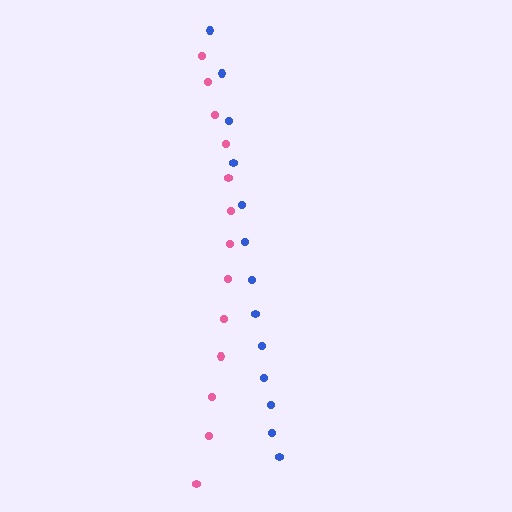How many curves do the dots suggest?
There are 2 distinct paths.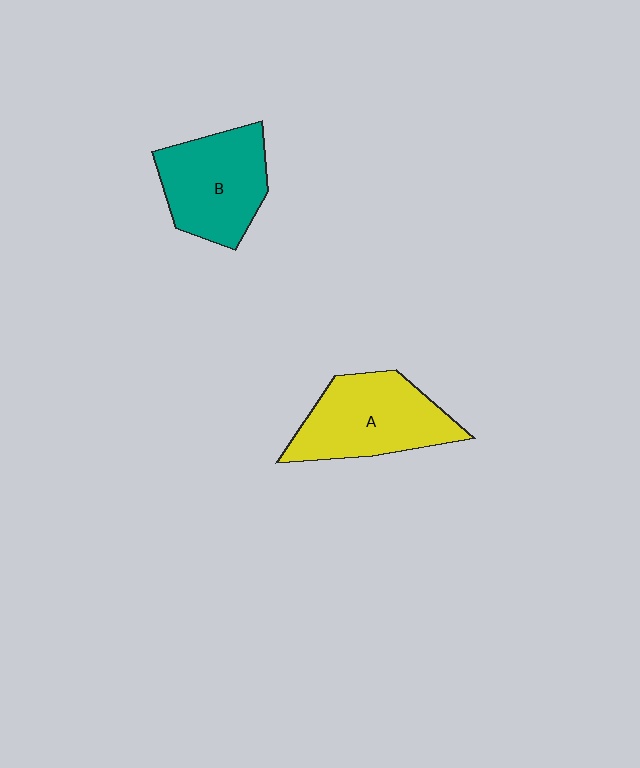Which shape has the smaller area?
Shape B (teal).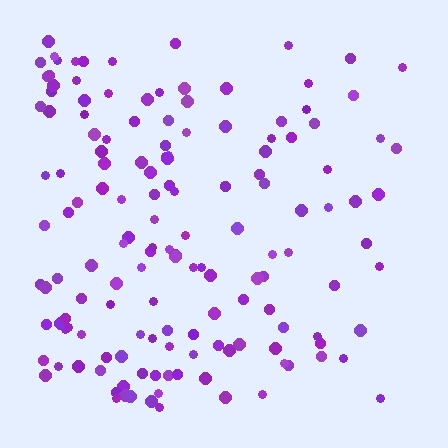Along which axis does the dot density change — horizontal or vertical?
Horizontal.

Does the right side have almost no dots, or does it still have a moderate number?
Still a moderate number, just noticeably fewer than the left.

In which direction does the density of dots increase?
From right to left, with the left side densest.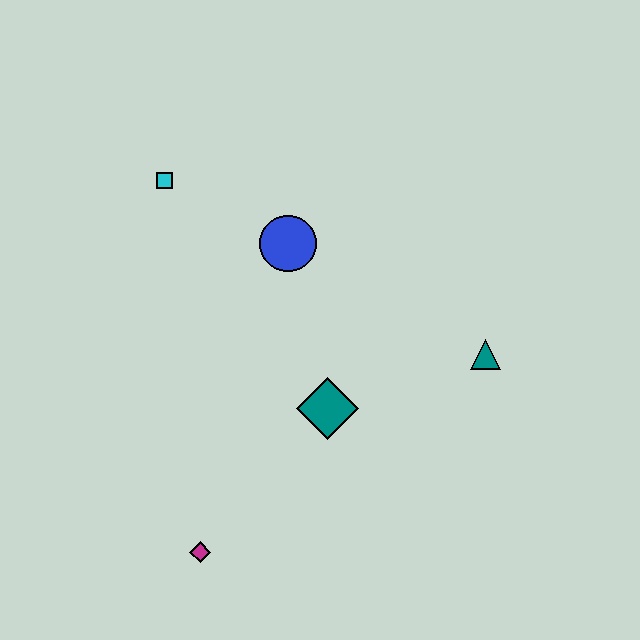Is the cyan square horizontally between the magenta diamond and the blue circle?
No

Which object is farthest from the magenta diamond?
The cyan square is farthest from the magenta diamond.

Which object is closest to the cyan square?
The blue circle is closest to the cyan square.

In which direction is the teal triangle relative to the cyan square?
The teal triangle is to the right of the cyan square.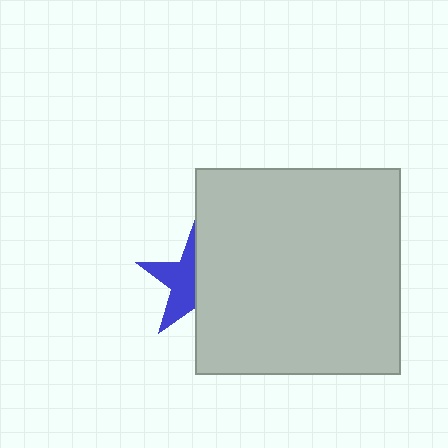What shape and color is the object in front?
The object in front is a light gray square.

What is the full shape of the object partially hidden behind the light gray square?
The partially hidden object is a blue star.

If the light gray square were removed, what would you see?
You would see the complete blue star.